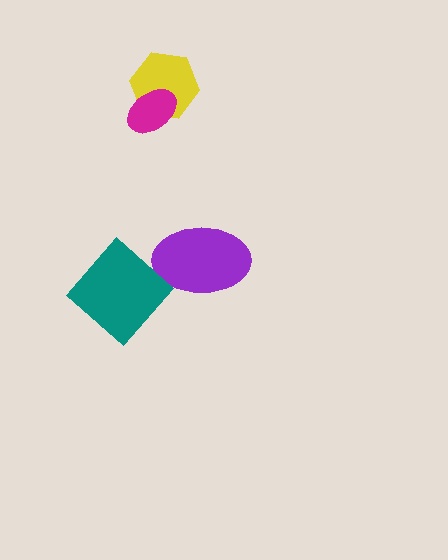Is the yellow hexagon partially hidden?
Yes, it is partially covered by another shape.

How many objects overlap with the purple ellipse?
0 objects overlap with the purple ellipse.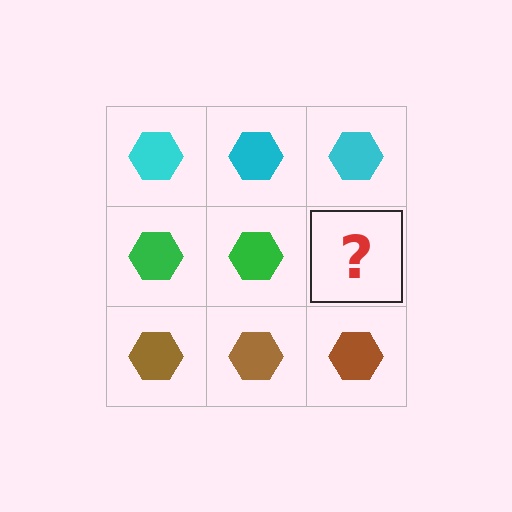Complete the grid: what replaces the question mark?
The question mark should be replaced with a green hexagon.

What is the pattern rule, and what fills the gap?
The rule is that each row has a consistent color. The gap should be filled with a green hexagon.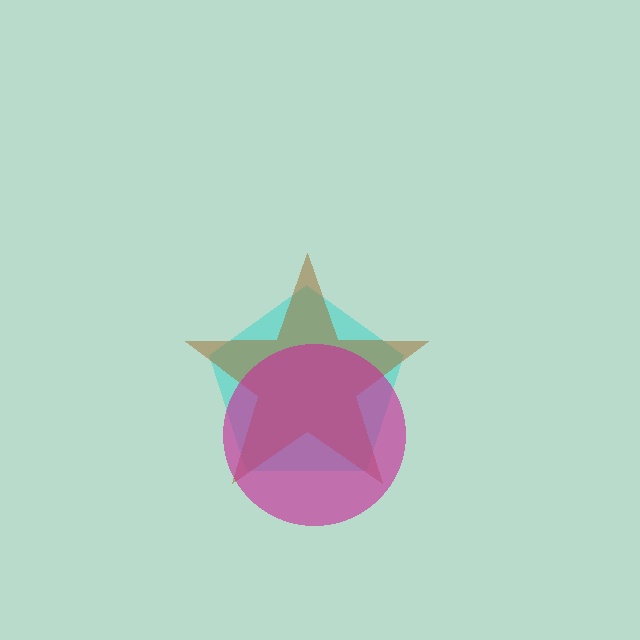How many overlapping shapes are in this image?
There are 3 overlapping shapes in the image.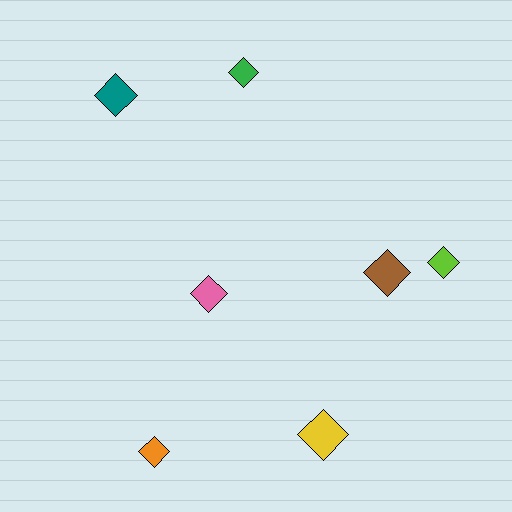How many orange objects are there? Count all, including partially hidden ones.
There is 1 orange object.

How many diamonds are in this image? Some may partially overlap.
There are 7 diamonds.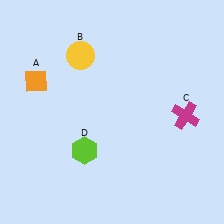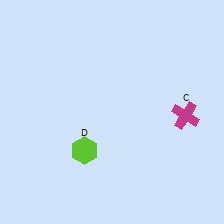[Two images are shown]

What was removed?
The yellow circle (B), the orange diamond (A) were removed in Image 2.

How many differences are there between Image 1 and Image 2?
There are 2 differences between the two images.